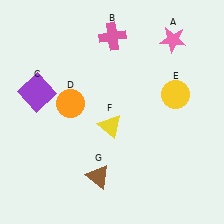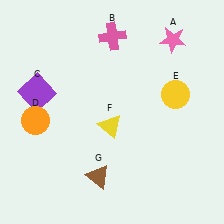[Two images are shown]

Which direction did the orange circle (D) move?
The orange circle (D) moved left.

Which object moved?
The orange circle (D) moved left.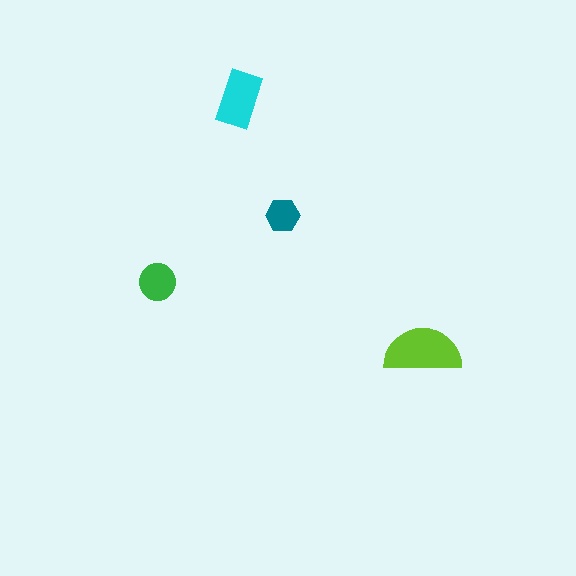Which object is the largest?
The lime semicircle.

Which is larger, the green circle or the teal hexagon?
The green circle.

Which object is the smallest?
The teal hexagon.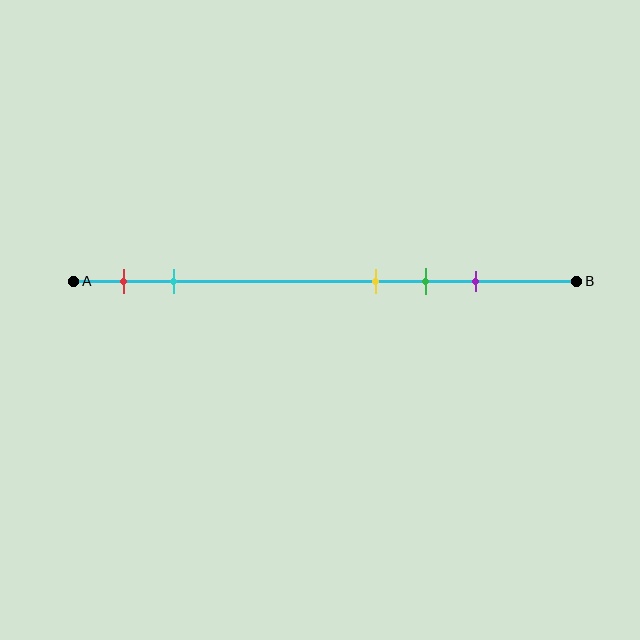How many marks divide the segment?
There are 5 marks dividing the segment.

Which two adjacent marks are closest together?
The yellow and green marks are the closest adjacent pair.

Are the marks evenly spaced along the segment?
No, the marks are not evenly spaced.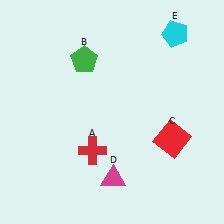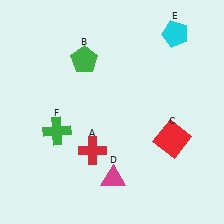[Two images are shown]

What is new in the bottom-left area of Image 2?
A green cross (F) was added in the bottom-left area of Image 2.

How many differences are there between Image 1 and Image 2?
There is 1 difference between the two images.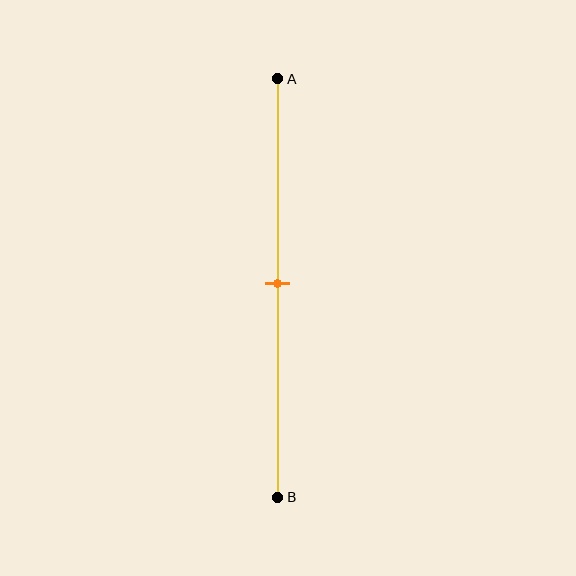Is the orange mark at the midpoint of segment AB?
Yes, the mark is approximately at the midpoint.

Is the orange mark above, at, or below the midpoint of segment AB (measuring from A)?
The orange mark is approximately at the midpoint of segment AB.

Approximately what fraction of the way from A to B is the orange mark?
The orange mark is approximately 50% of the way from A to B.